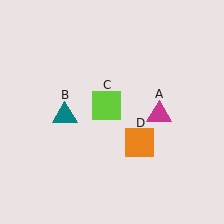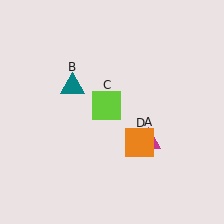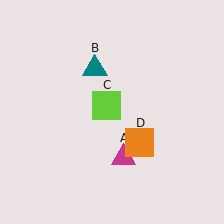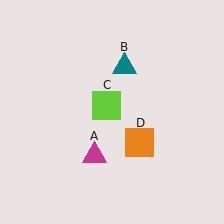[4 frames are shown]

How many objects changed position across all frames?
2 objects changed position: magenta triangle (object A), teal triangle (object B).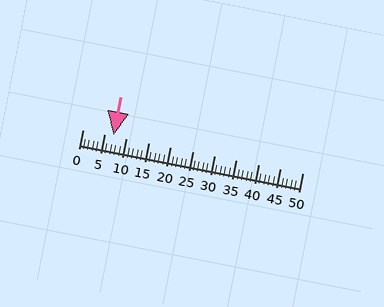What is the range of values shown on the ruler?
The ruler shows values from 0 to 50.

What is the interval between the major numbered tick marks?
The major tick marks are spaced 5 units apart.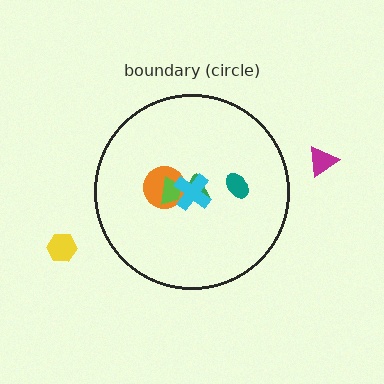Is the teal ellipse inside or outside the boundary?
Inside.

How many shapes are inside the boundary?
5 inside, 2 outside.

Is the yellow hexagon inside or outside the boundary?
Outside.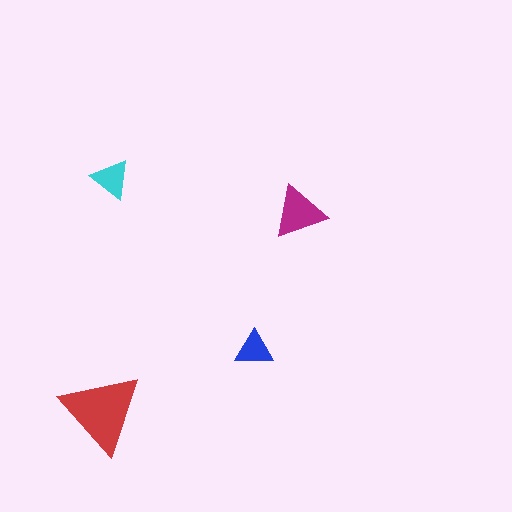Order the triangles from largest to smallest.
the red one, the magenta one, the cyan one, the blue one.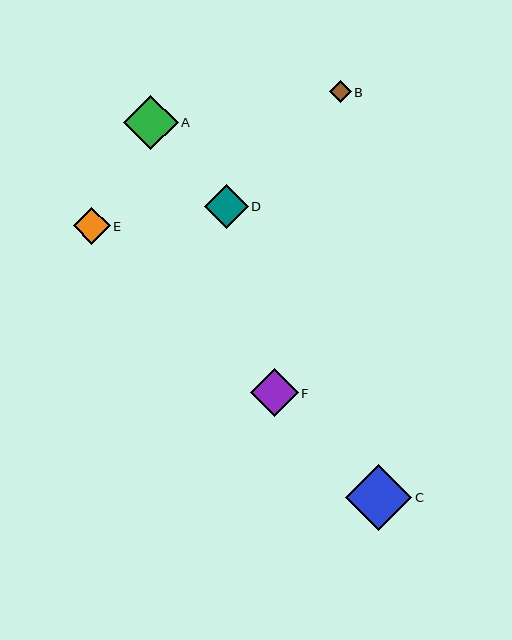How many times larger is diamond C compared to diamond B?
Diamond C is approximately 3.0 times the size of diamond B.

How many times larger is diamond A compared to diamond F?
Diamond A is approximately 1.1 times the size of diamond F.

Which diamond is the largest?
Diamond C is the largest with a size of approximately 66 pixels.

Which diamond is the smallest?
Diamond B is the smallest with a size of approximately 22 pixels.